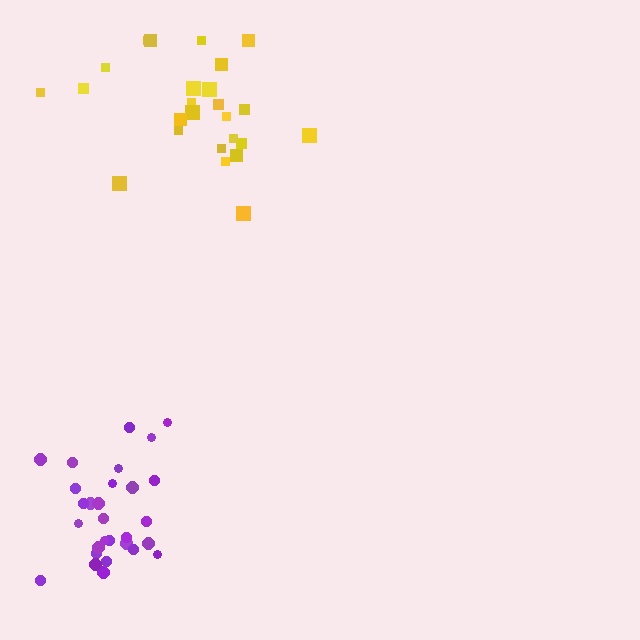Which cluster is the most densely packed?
Purple.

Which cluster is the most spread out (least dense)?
Yellow.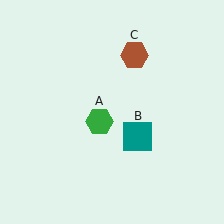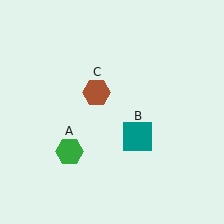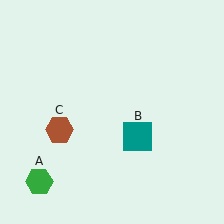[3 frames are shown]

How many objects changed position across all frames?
2 objects changed position: green hexagon (object A), brown hexagon (object C).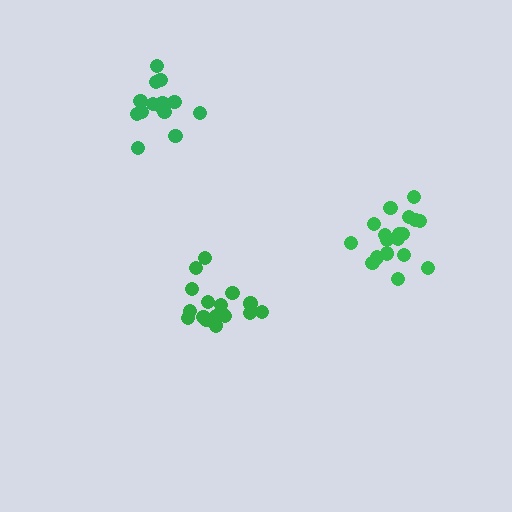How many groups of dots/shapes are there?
There are 3 groups.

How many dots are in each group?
Group 1: 18 dots, Group 2: 14 dots, Group 3: 17 dots (49 total).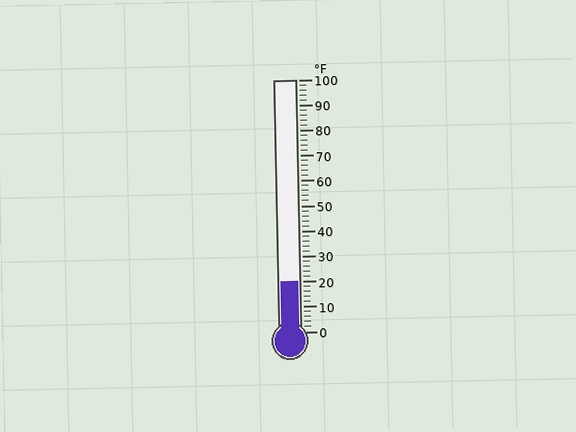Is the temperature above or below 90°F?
The temperature is below 90°F.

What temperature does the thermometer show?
The thermometer shows approximately 20°F.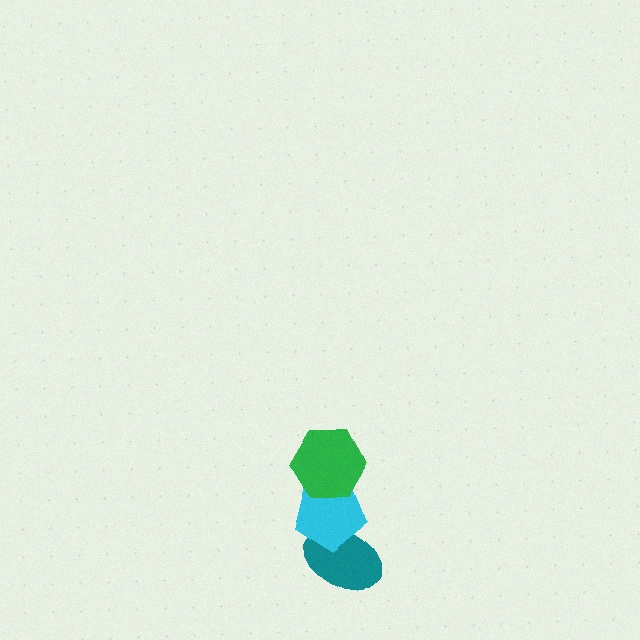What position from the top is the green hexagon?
The green hexagon is 1st from the top.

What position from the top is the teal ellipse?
The teal ellipse is 3rd from the top.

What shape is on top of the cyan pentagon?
The green hexagon is on top of the cyan pentagon.